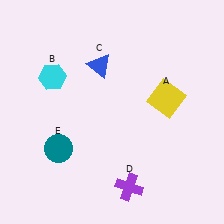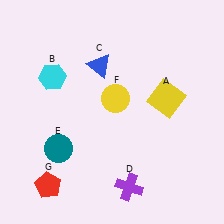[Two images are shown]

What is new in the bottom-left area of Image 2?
A red pentagon (G) was added in the bottom-left area of Image 2.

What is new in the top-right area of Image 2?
A yellow circle (F) was added in the top-right area of Image 2.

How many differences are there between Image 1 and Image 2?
There are 2 differences between the two images.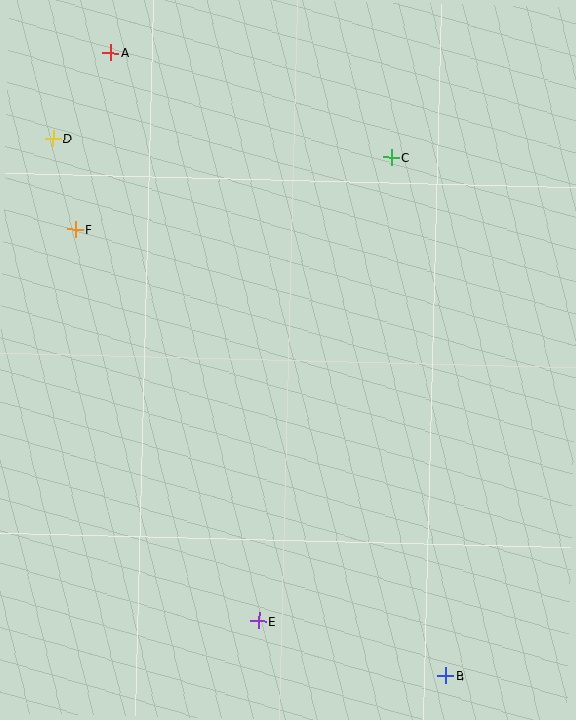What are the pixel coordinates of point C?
Point C is at (391, 157).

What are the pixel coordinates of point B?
Point B is at (446, 676).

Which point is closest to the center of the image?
Point C at (391, 157) is closest to the center.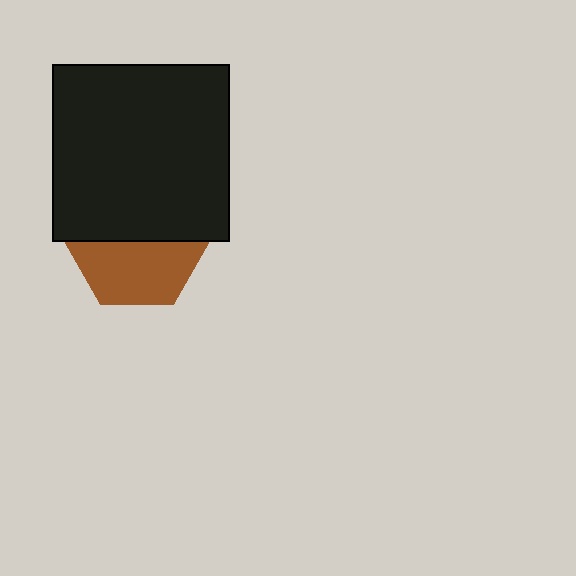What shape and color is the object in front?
The object in front is a black square.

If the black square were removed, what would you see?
You would see the complete brown hexagon.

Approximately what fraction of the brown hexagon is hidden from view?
Roughly 49% of the brown hexagon is hidden behind the black square.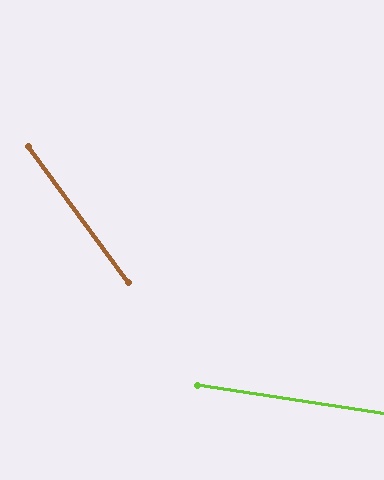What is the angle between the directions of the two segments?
Approximately 45 degrees.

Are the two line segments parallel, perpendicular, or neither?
Neither parallel nor perpendicular — they differ by about 45°.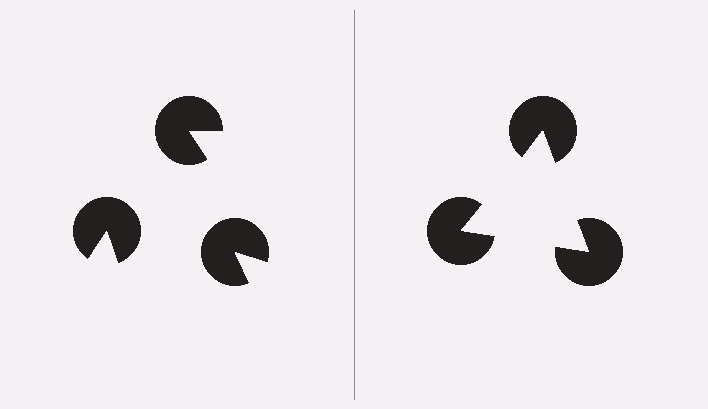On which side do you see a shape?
An illusory triangle appears on the right side. On the left side the wedge cuts are rotated, so no coherent shape forms.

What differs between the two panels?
The pac-man discs are positioned identically on both sides; only the wedge orientations differ. On the right they align to a triangle; on the left they are misaligned.